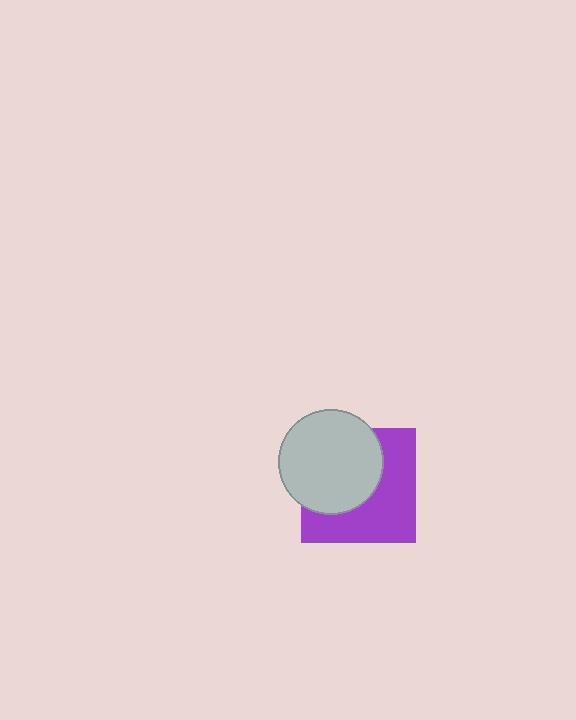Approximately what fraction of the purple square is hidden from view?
Roughly 48% of the purple square is hidden behind the light gray circle.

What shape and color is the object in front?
The object in front is a light gray circle.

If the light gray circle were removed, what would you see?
You would see the complete purple square.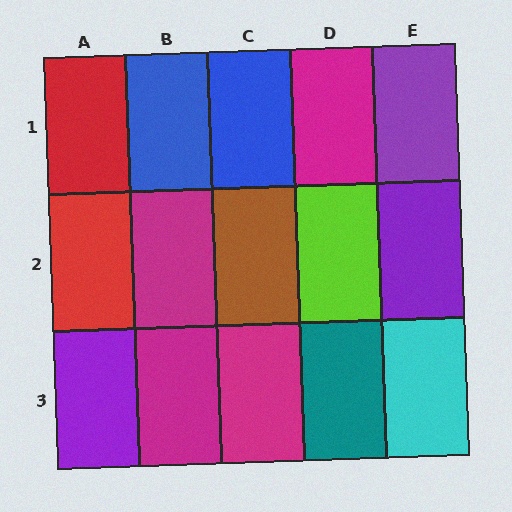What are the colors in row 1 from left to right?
Red, blue, blue, magenta, purple.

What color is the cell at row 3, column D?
Teal.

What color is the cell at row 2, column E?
Purple.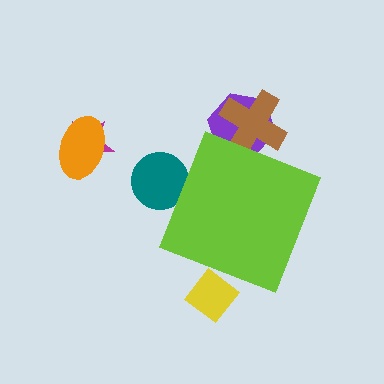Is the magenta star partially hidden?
No, the magenta star is fully visible.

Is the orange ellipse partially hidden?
No, the orange ellipse is fully visible.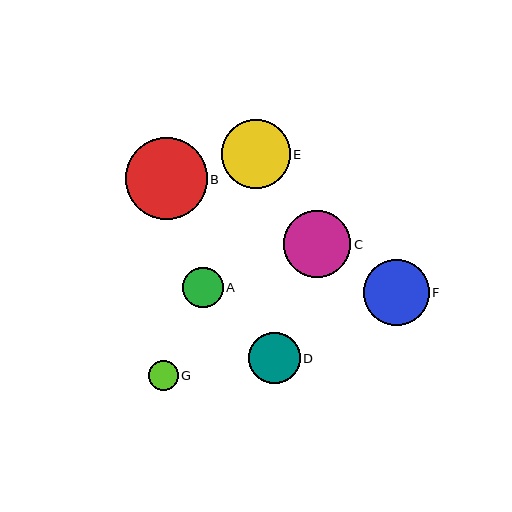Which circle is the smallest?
Circle G is the smallest with a size of approximately 30 pixels.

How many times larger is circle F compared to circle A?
Circle F is approximately 1.6 times the size of circle A.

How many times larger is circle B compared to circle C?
Circle B is approximately 1.2 times the size of circle C.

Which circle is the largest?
Circle B is the largest with a size of approximately 82 pixels.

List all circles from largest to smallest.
From largest to smallest: B, E, C, F, D, A, G.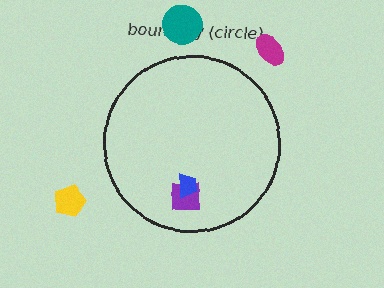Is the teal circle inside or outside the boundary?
Outside.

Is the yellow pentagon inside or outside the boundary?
Outside.